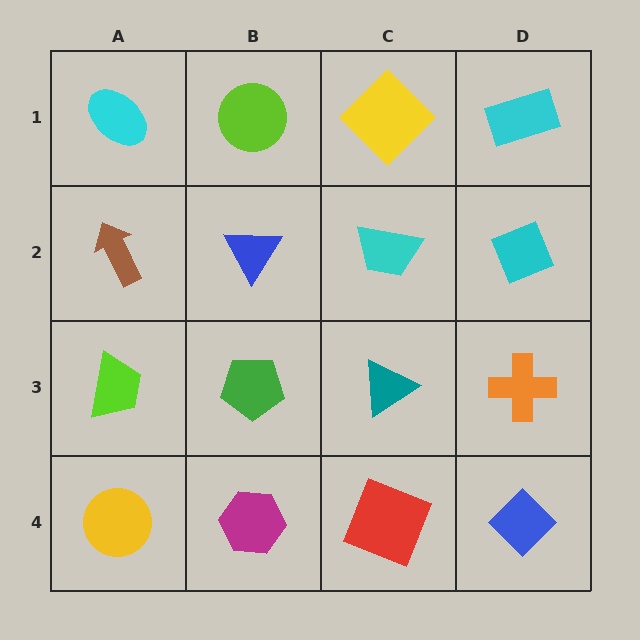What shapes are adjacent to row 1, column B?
A blue triangle (row 2, column B), a cyan ellipse (row 1, column A), a yellow diamond (row 1, column C).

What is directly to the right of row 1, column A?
A lime circle.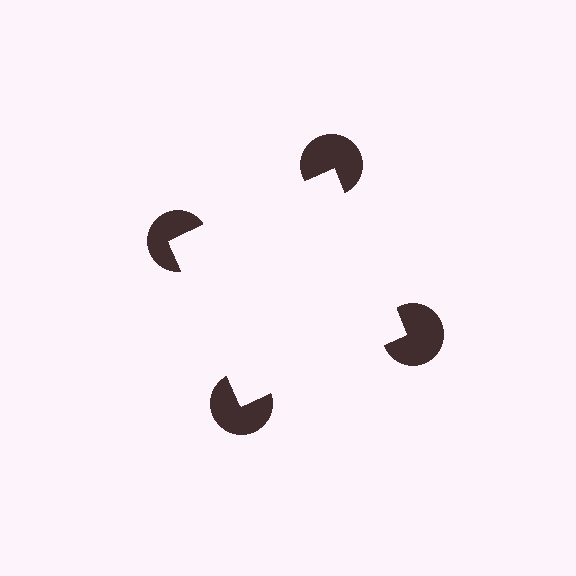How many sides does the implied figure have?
4 sides.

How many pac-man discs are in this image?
There are 4 — one at each vertex of the illusory square.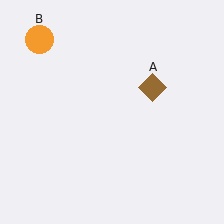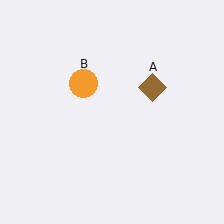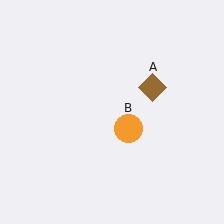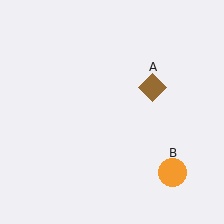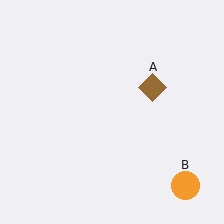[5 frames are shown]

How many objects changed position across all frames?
1 object changed position: orange circle (object B).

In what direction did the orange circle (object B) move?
The orange circle (object B) moved down and to the right.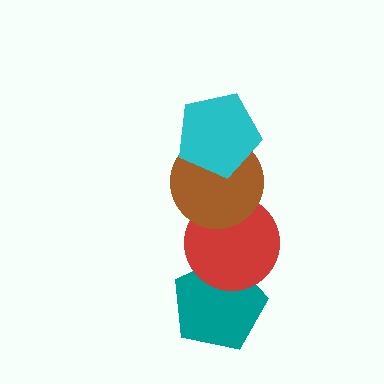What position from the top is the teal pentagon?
The teal pentagon is 4th from the top.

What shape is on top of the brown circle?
The cyan pentagon is on top of the brown circle.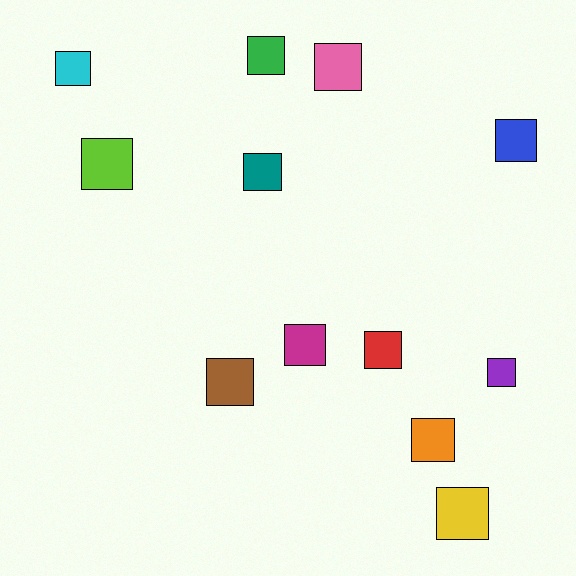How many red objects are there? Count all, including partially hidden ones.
There is 1 red object.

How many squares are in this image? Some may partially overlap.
There are 12 squares.